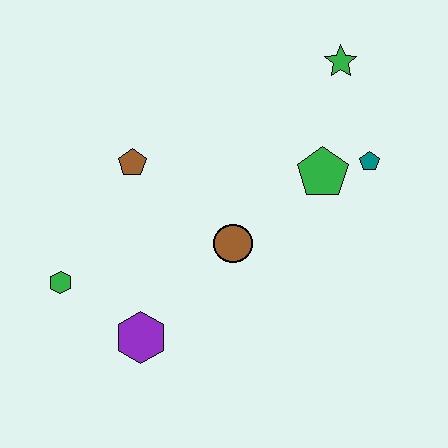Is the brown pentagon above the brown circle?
Yes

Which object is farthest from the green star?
The green hexagon is farthest from the green star.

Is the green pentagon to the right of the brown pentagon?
Yes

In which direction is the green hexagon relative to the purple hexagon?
The green hexagon is to the left of the purple hexagon.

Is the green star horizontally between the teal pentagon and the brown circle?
Yes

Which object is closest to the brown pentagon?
The brown circle is closest to the brown pentagon.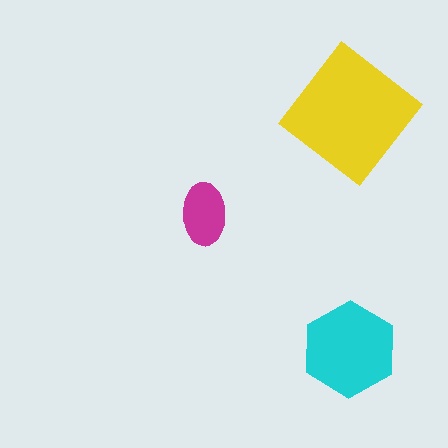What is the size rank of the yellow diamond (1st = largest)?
1st.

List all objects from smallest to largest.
The magenta ellipse, the cyan hexagon, the yellow diamond.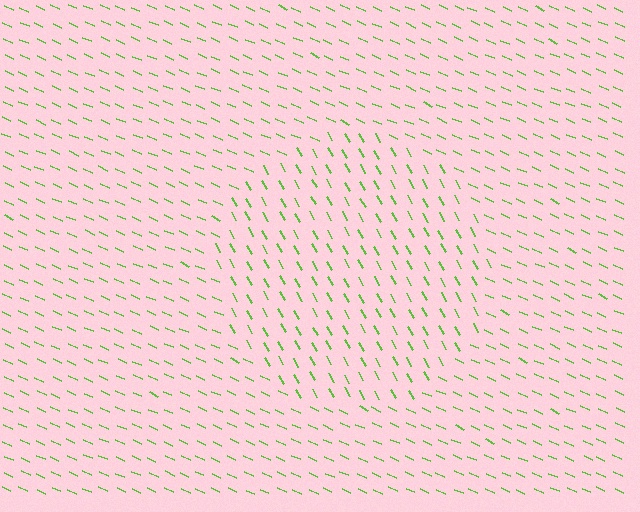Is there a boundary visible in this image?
Yes, there is a texture boundary formed by a change in line orientation.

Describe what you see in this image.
The image is filled with small lime line segments. A circle region in the image has lines oriented differently from the surrounding lines, creating a visible texture boundary.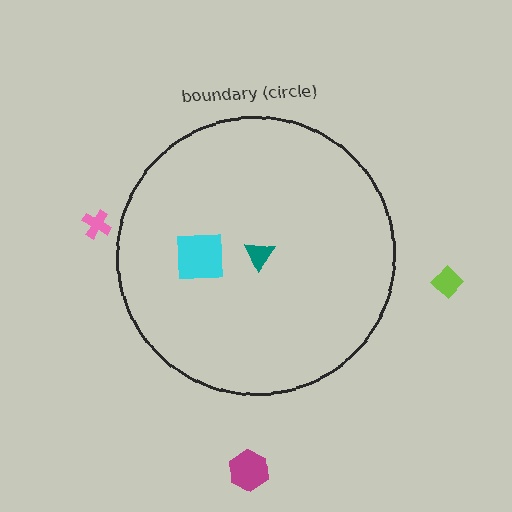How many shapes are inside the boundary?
2 inside, 3 outside.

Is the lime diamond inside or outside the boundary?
Outside.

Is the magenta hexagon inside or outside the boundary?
Outside.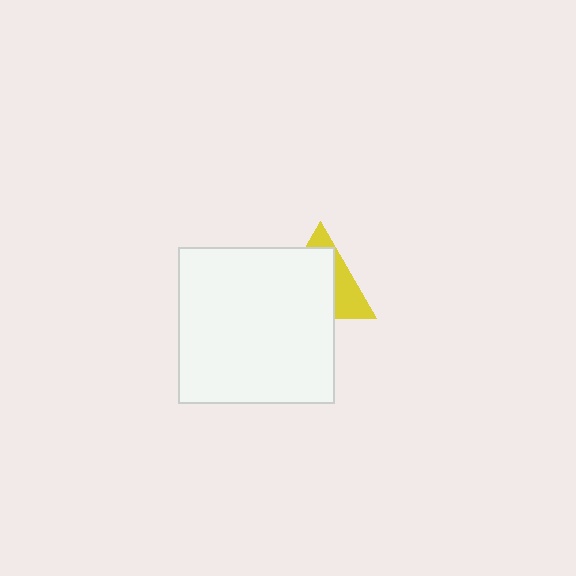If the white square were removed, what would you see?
You would see the complete yellow triangle.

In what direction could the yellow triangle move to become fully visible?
The yellow triangle could move toward the upper-right. That would shift it out from behind the white square entirely.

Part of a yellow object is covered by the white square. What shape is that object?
It is a triangle.